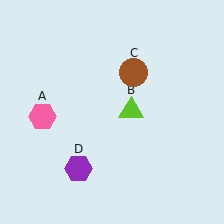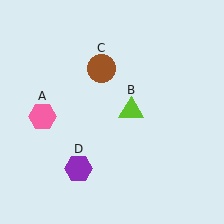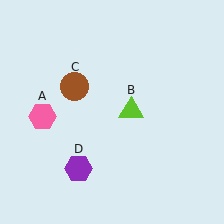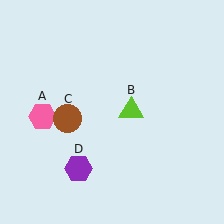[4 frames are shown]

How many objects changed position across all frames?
1 object changed position: brown circle (object C).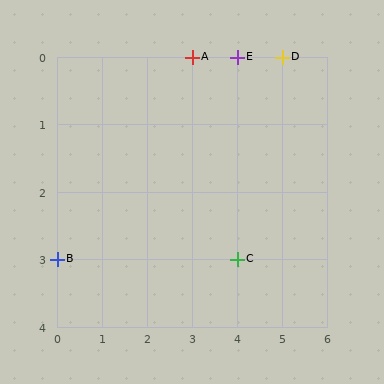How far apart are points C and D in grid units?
Points C and D are 1 column and 3 rows apart (about 3.2 grid units diagonally).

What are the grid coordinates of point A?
Point A is at grid coordinates (3, 0).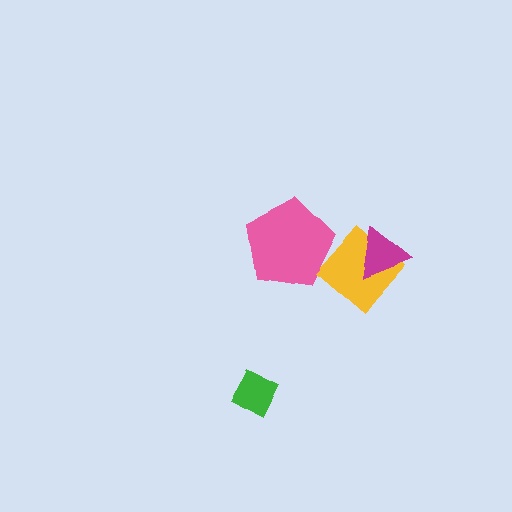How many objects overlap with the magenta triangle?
1 object overlaps with the magenta triangle.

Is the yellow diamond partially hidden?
Yes, it is partially covered by another shape.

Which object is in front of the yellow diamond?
The magenta triangle is in front of the yellow diamond.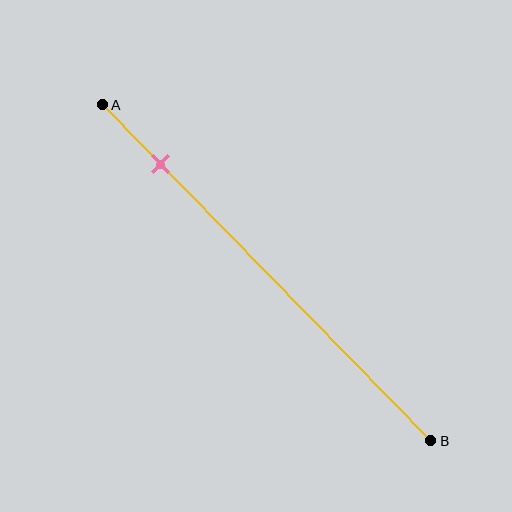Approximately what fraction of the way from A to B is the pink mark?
The pink mark is approximately 20% of the way from A to B.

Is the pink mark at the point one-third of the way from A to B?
No, the mark is at about 20% from A, not at the 33% one-third point.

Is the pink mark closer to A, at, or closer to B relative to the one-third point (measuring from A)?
The pink mark is closer to point A than the one-third point of segment AB.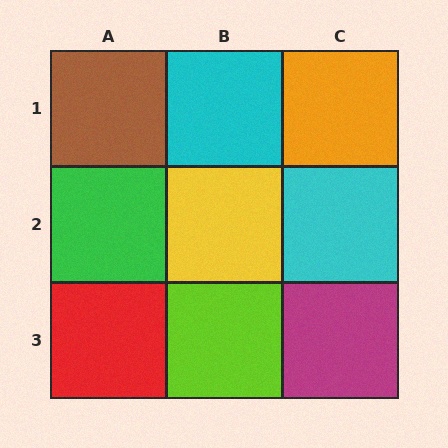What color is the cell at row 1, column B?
Cyan.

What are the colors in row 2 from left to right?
Green, yellow, cyan.